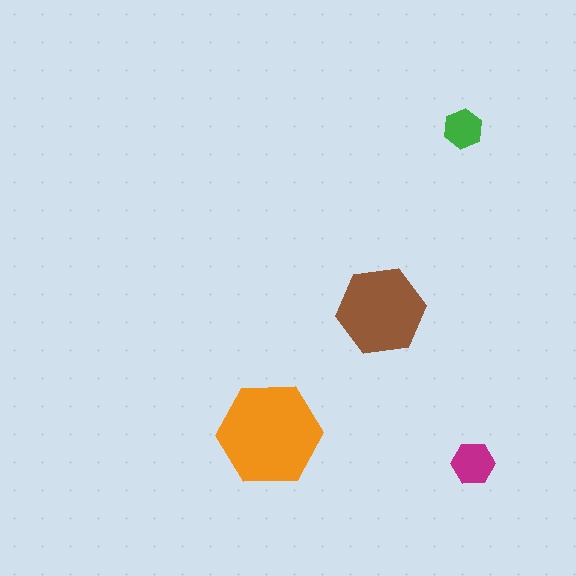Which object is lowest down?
The magenta hexagon is bottommost.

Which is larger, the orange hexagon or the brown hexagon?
The orange one.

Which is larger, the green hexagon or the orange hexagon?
The orange one.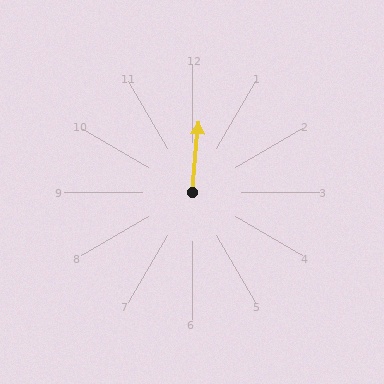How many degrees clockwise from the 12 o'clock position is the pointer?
Approximately 5 degrees.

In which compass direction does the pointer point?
North.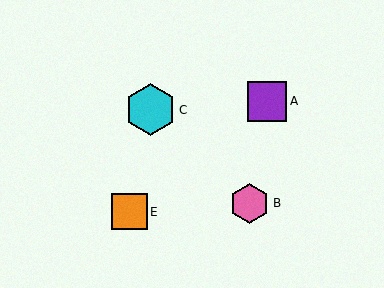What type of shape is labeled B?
Shape B is a pink hexagon.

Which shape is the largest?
The cyan hexagon (labeled C) is the largest.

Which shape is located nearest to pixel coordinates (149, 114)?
The cyan hexagon (labeled C) at (150, 110) is nearest to that location.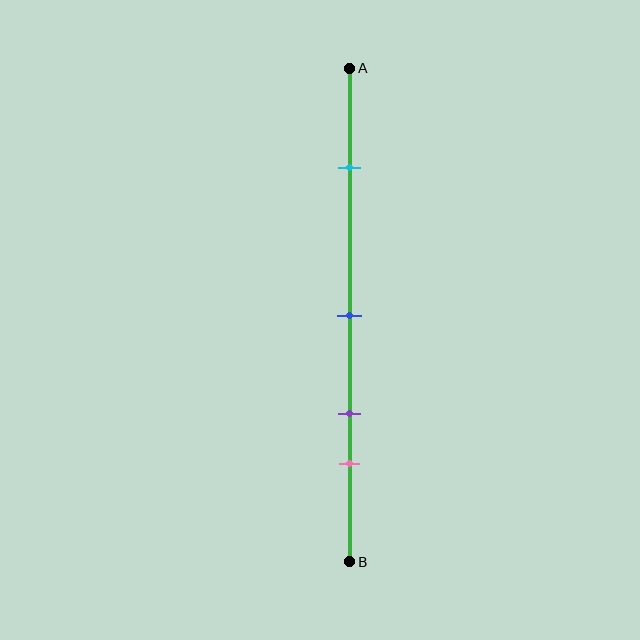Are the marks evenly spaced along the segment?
No, the marks are not evenly spaced.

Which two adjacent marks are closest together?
The purple and pink marks are the closest adjacent pair.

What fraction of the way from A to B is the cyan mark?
The cyan mark is approximately 20% (0.2) of the way from A to B.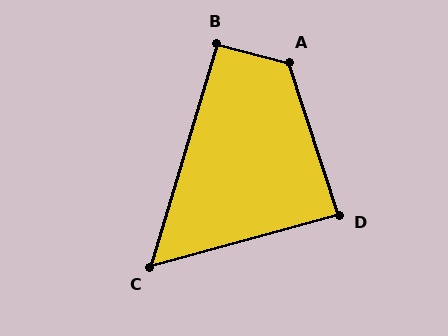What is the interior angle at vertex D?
Approximately 87 degrees (approximately right).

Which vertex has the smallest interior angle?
C, at approximately 58 degrees.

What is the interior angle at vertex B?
Approximately 93 degrees (approximately right).